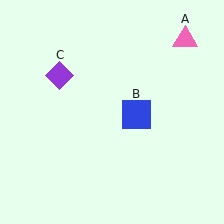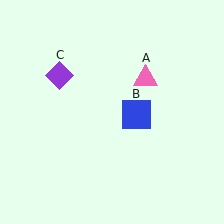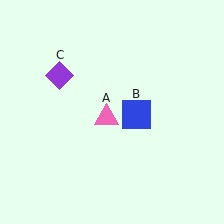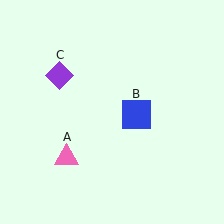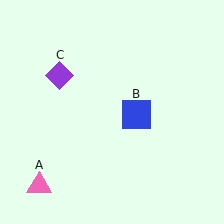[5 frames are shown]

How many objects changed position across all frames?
1 object changed position: pink triangle (object A).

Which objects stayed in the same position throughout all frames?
Blue square (object B) and purple diamond (object C) remained stationary.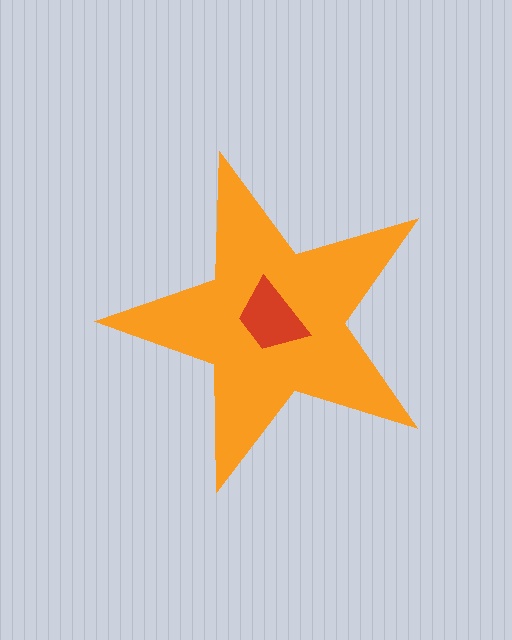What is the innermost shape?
The red trapezoid.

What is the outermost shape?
The orange star.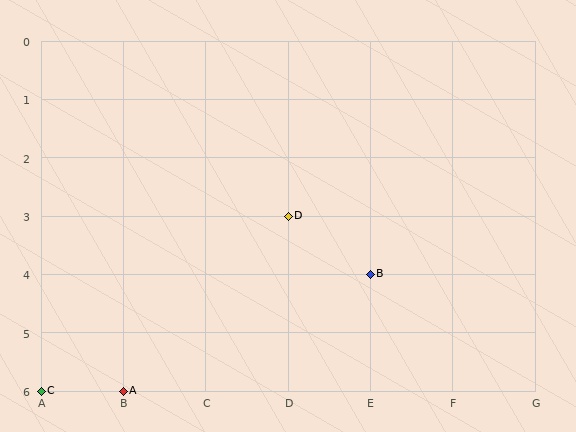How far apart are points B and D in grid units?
Points B and D are 1 column and 1 row apart (about 1.4 grid units diagonally).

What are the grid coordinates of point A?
Point A is at grid coordinates (B, 6).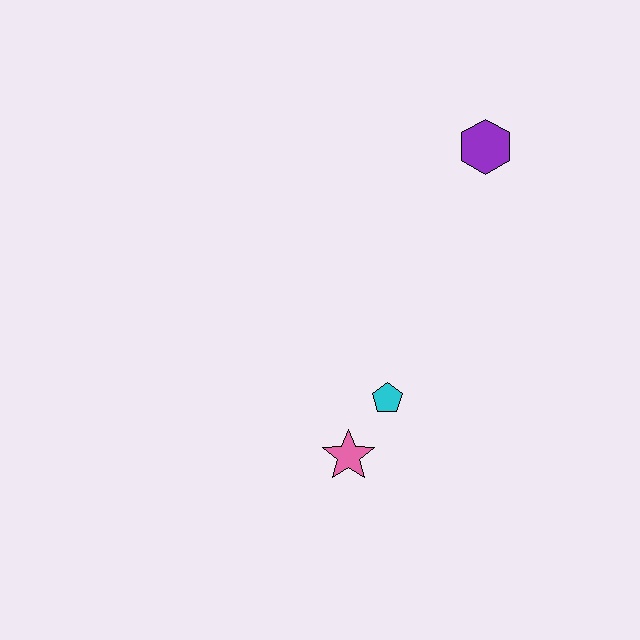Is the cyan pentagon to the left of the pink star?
No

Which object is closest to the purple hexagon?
The cyan pentagon is closest to the purple hexagon.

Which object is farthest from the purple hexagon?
The pink star is farthest from the purple hexagon.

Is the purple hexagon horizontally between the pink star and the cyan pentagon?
No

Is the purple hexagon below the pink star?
No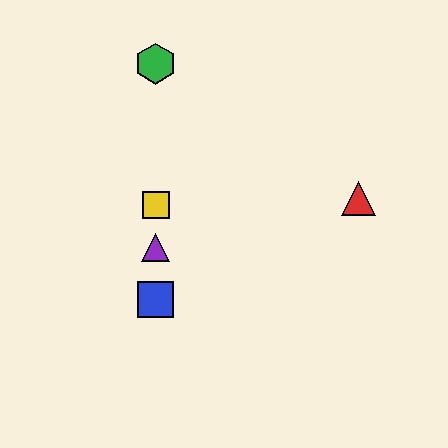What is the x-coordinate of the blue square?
The blue square is at x≈156.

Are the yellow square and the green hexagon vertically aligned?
Yes, both are at x≈156.